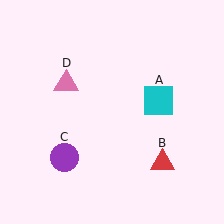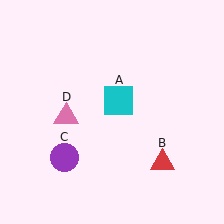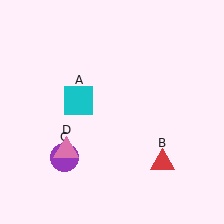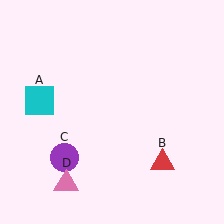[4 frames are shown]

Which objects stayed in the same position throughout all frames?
Red triangle (object B) and purple circle (object C) remained stationary.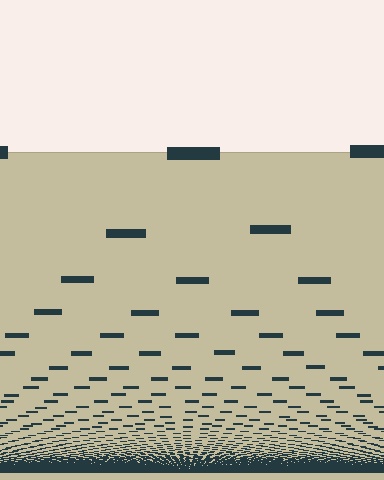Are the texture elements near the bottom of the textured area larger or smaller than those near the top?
Smaller. The gradient is inverted — elements near the bottom are smaller and denser.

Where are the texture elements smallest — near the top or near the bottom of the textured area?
Near the bottom.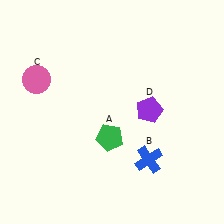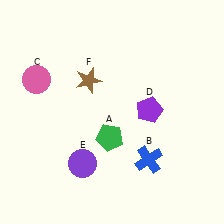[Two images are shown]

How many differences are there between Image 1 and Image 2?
There are 2 differences between the two images.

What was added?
A purple circle (E), a brown star (F) were added in Image 2.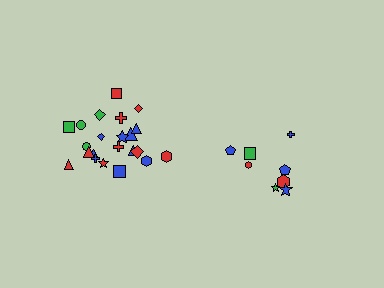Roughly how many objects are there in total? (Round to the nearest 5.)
Roughly 30 objects in total.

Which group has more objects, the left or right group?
The left group.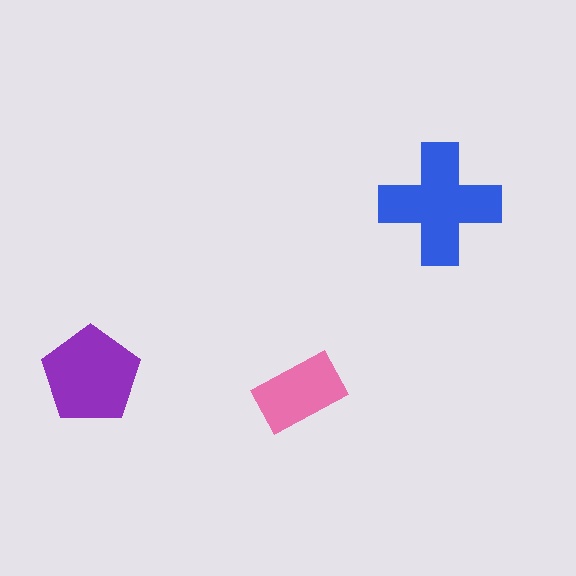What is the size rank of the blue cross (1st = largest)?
1st.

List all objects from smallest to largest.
The pink rectangle, the purple pentagon, the blue cross.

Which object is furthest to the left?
The purple pentagon is leftmost.